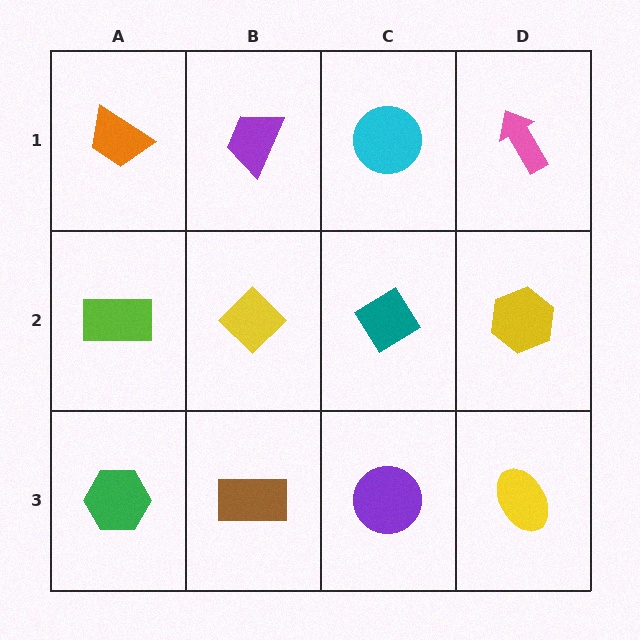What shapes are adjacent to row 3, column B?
A yellow diamond (row 2, column B), a green hexagon (row 3, column A), a purple circle (row 3, column C).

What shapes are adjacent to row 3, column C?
A teal diamond (row 2, column C), a brown rectangle (row 3, column B), a yellow ellipse (row 3, column D).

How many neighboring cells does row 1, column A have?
2.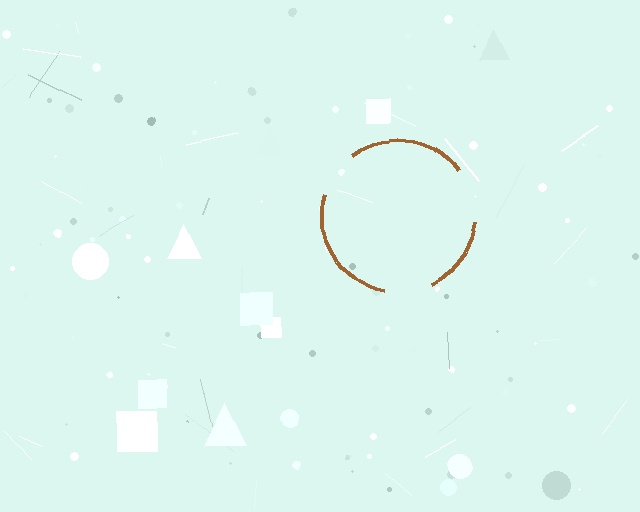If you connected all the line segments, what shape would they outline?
They would outline a circle.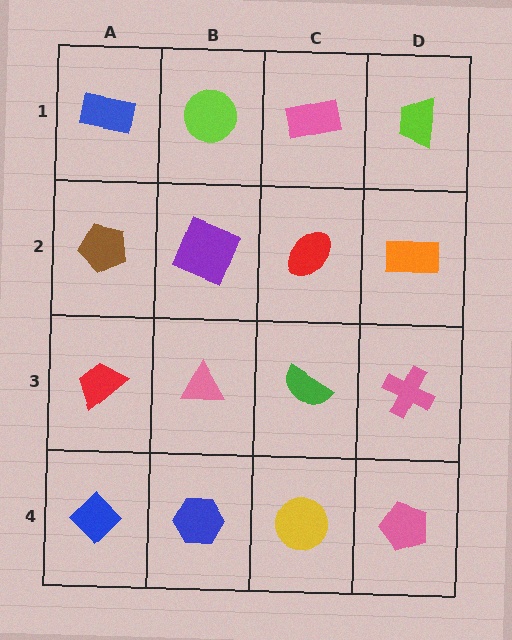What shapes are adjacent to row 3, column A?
A brown pentagon (row 2, column A), a blue diamond (row 4, column A), a pink triangle (row 3, column B).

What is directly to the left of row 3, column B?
A red trapezoid.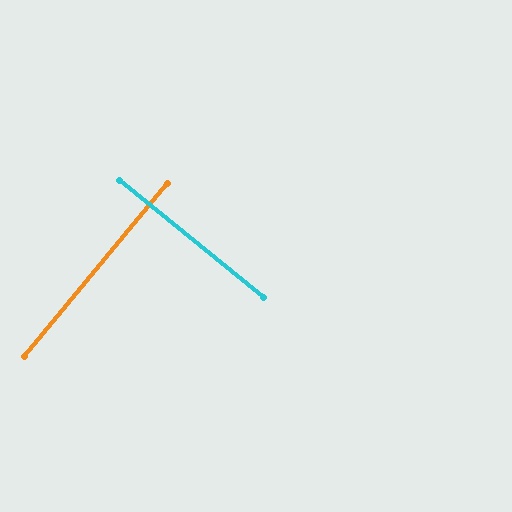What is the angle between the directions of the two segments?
Approximately 90 degrees.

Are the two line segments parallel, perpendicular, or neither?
Perpendicular — they meet at approximately 90°.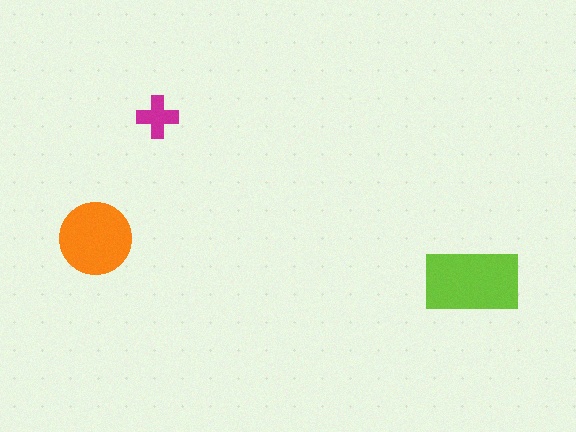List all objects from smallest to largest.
The magenta cross, the orange circle, the lime rectangle.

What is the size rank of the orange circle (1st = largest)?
2nd.